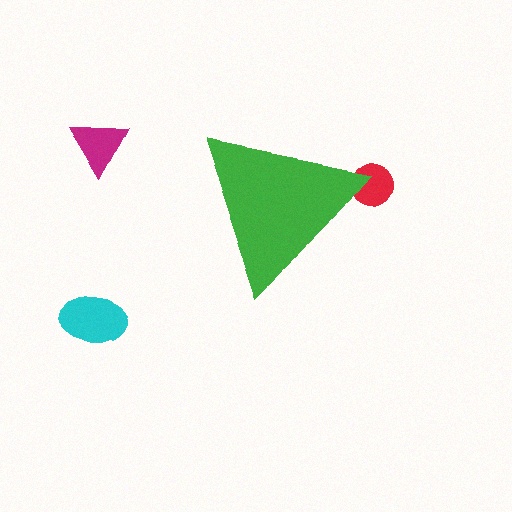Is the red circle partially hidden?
Yes, the red circle is partially hidden behind the green triangle.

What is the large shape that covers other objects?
A green triangle.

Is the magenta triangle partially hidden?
No, the magenta triangle is fully visible.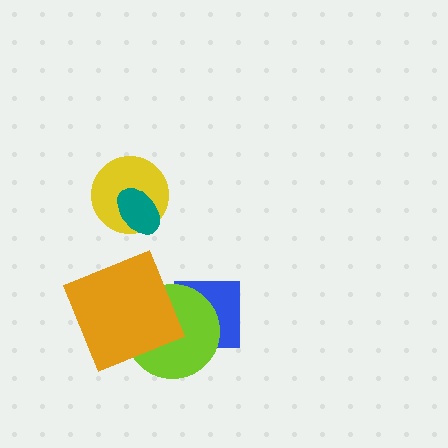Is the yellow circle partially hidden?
Yes, it is partially covered by another shape.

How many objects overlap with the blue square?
1 object overlaps with the blue square.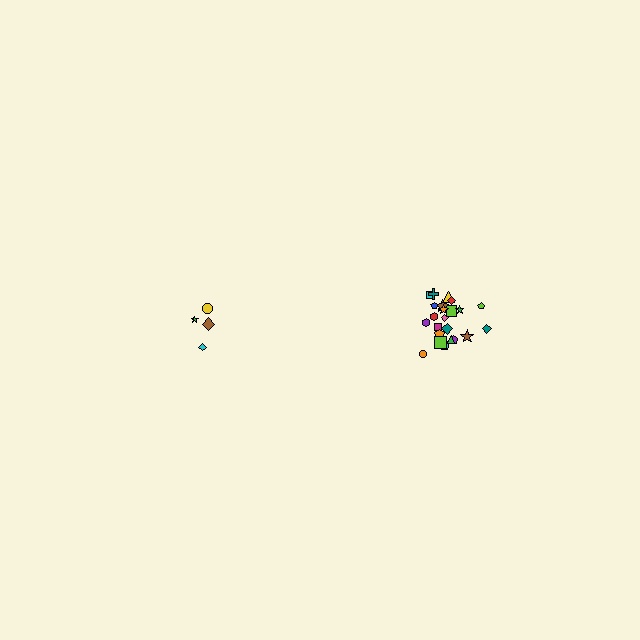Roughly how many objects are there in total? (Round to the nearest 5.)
Roughly 30 objects in total.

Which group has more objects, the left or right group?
The right group.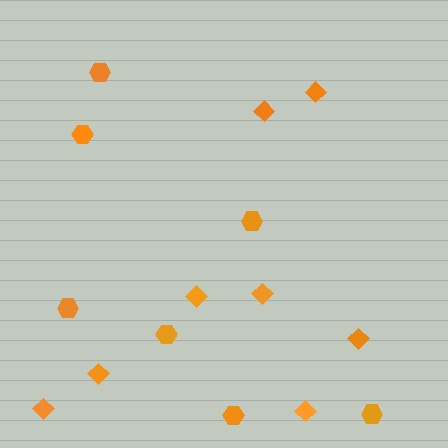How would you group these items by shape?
There are 2 groups: one group of diamonds (8) and one group of hexagons (7).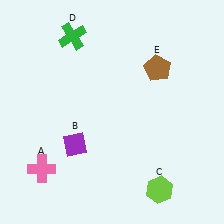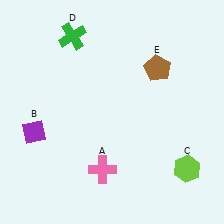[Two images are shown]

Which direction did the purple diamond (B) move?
The purple diamond (B) moved left.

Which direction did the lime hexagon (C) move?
The lime hexagon (C) moved right.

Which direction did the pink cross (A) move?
The pink cross (A) moved right.